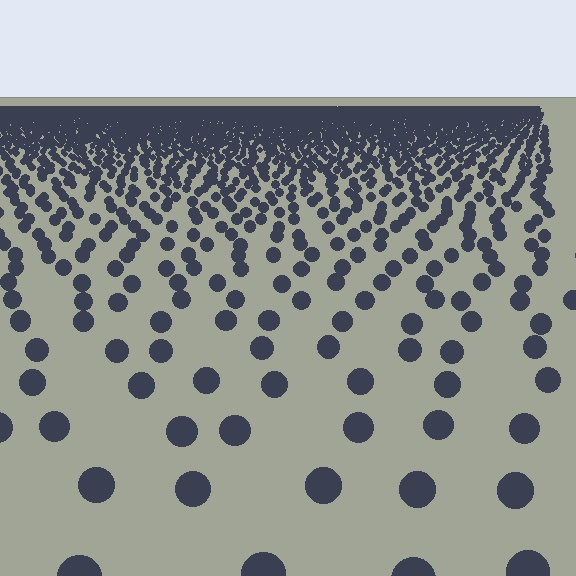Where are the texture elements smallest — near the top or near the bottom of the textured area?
Near the top.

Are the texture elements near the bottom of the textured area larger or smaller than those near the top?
Larger. Near the bottom, elements are closer to the viewer and appear at a bigger on-screen size.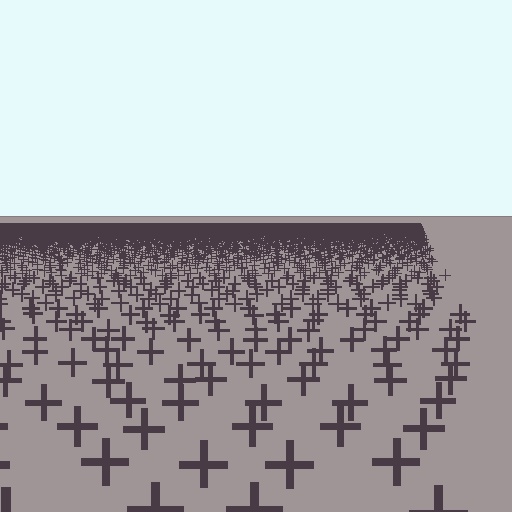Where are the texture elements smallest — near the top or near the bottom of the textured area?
Near the top.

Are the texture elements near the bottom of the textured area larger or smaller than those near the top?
Larger. Near the bottom, elements are closer to the viewer and appear at a bigger on-screen size.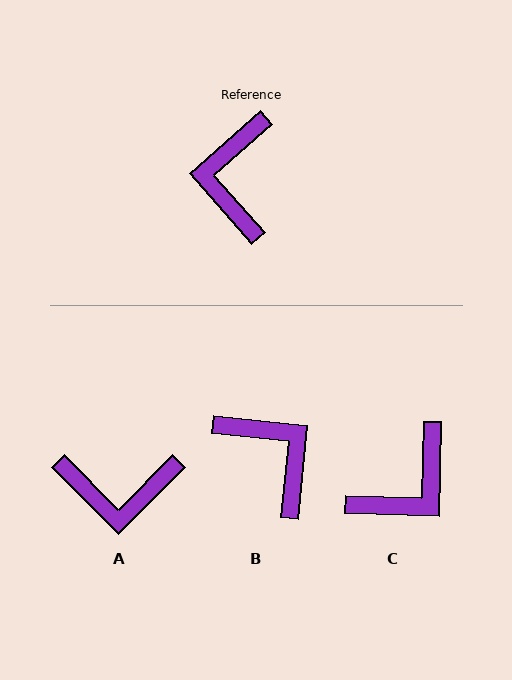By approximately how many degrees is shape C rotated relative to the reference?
Approximately 137 degrees counter-clockwise.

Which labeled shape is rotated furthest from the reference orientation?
C, about 137 degrees away.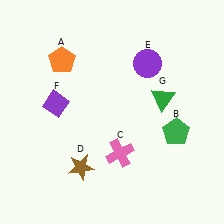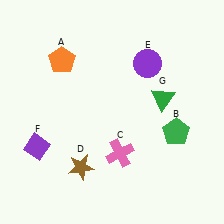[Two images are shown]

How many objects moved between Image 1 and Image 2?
1 object moved between the two images.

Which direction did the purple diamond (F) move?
The purple diamond (F) moved down.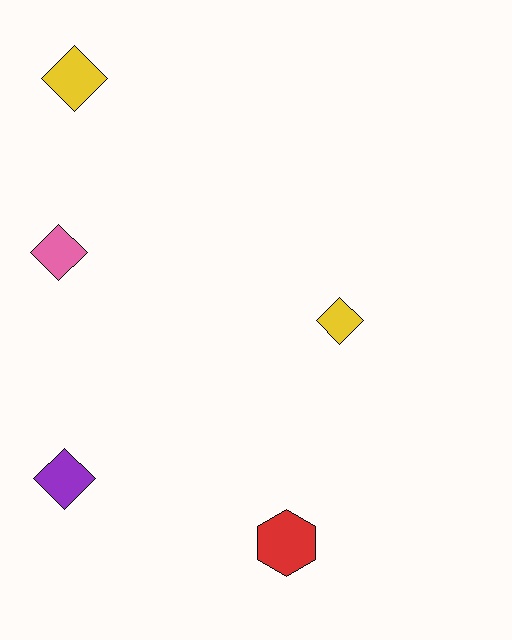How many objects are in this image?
There are 5 objects.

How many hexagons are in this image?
There is 1 hexagon.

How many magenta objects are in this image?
There are no magenta objects.